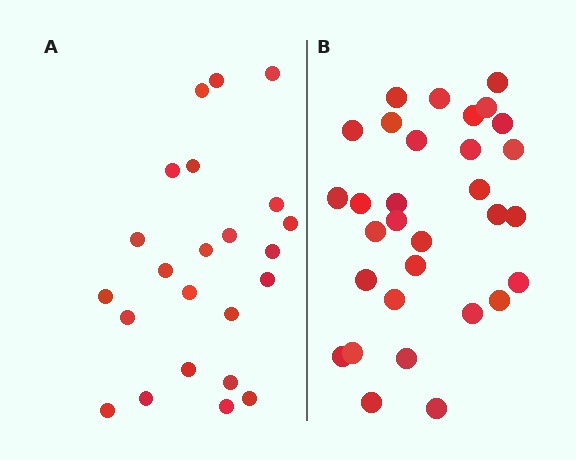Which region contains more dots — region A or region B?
Region B (the right region) has more dots.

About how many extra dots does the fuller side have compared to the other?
Region B has roughly 8 or so more dots than region A.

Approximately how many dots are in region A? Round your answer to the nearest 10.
About 20 dots. (The exact count is 23, which rounds to 20.)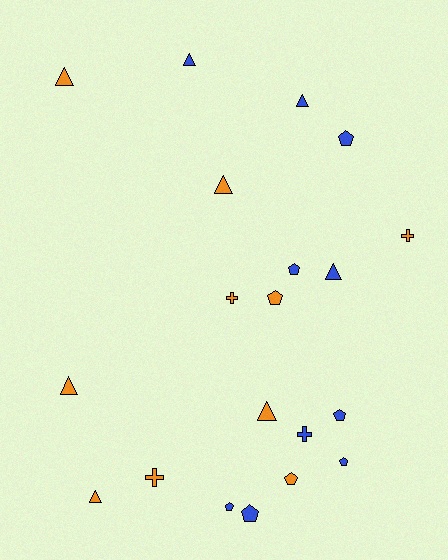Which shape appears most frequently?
Pentagon, with 8 objects.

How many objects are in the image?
There are 20 objects.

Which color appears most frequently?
Blue, with 10 objects.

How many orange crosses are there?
There are 3 orange crosses.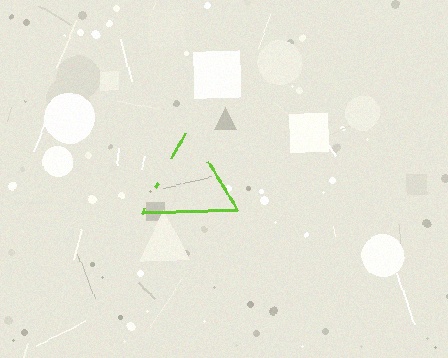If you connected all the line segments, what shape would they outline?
They would outline a triangle.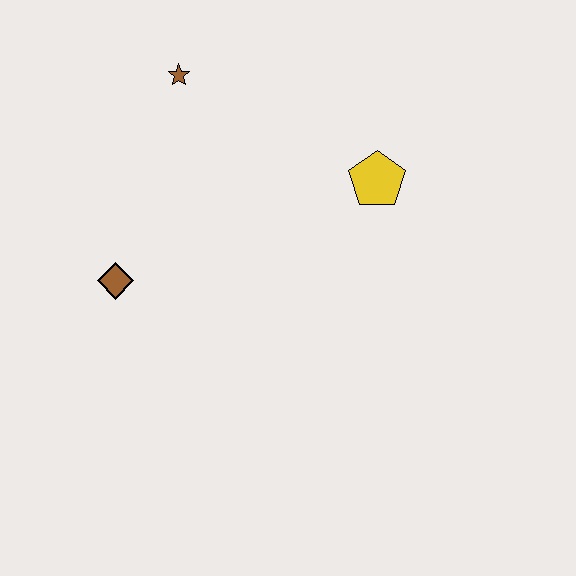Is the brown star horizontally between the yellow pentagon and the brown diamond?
Yes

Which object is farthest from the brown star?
The yellow pentagon is farthest from the brown star.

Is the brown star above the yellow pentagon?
Yes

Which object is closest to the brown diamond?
The brown star is closest to the brown diamond.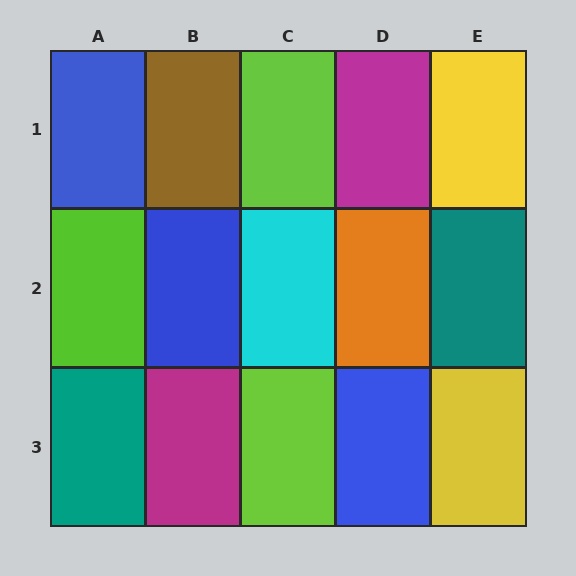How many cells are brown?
1 cell is brown.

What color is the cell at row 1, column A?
Blue.